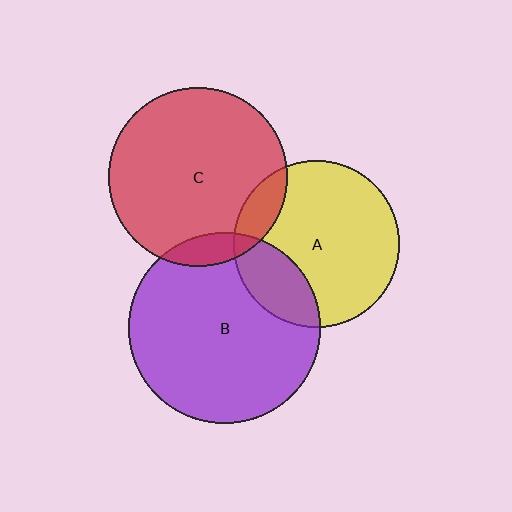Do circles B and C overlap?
Yes.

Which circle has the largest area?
Circle B (purple).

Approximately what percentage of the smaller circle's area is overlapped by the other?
Approximately 10%.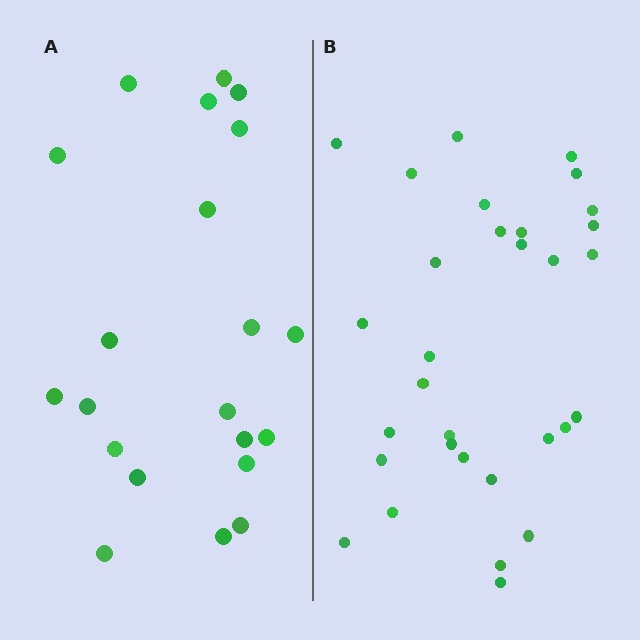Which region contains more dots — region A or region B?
Region B (the right region) has more dots.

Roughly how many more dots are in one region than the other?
Region B has roughly 10 or so more dots than region A.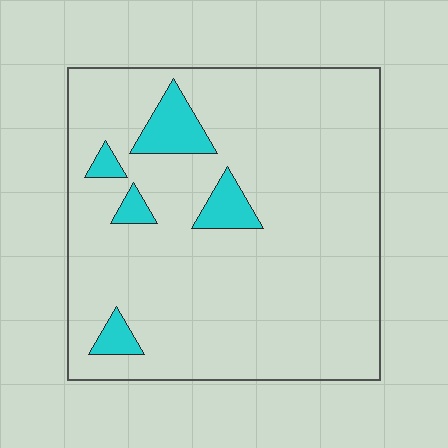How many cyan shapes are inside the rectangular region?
5.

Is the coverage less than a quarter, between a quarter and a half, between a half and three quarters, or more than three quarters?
Less than a quarter.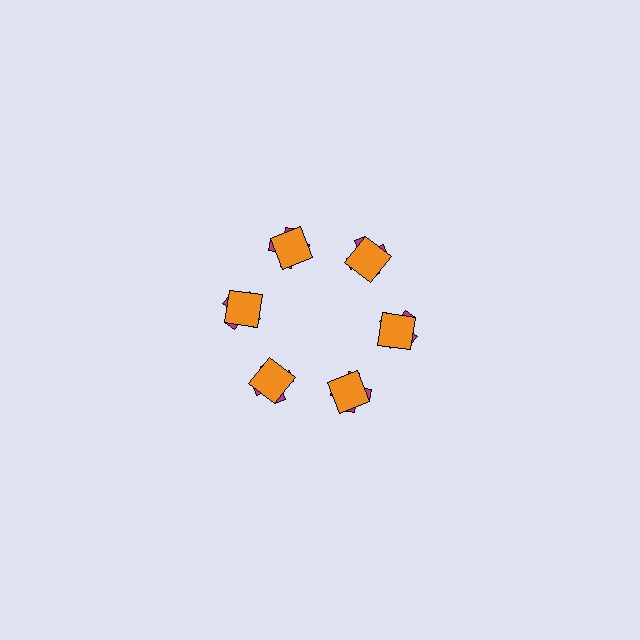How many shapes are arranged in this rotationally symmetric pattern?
There are 12 shapes, arranged in 6 groups of 2.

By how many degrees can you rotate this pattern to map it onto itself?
The pattern maps onto itself every 60 degrees of rotation.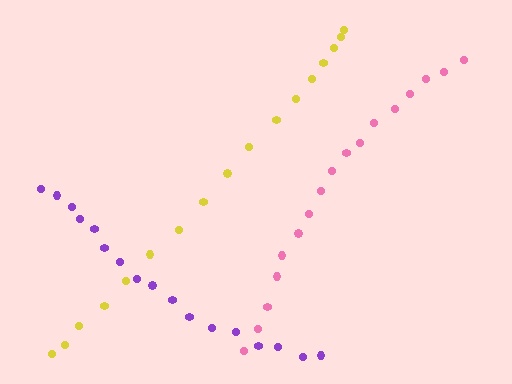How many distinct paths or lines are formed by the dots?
There are 3 distinct paths.